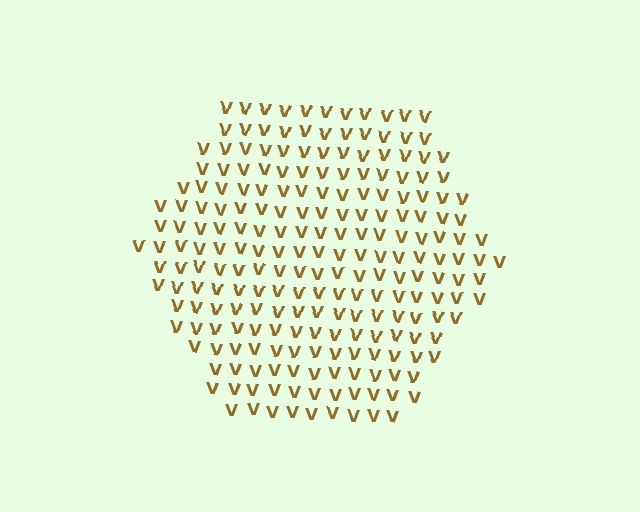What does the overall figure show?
The overall figure shows a hexagon.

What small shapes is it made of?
It is made of small letter V's.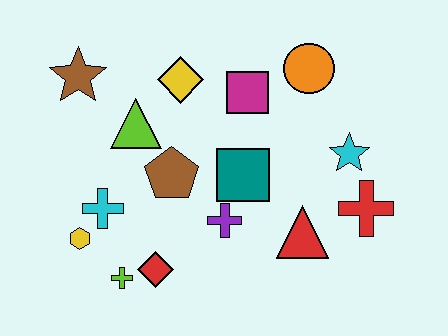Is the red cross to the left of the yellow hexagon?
No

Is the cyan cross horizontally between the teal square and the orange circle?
No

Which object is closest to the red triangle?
The red cross is closest to the red triangle.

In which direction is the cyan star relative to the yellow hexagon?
The cyan star is to the right of the yellow hexagon.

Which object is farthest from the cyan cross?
The red cross is farthest from the cyan cross.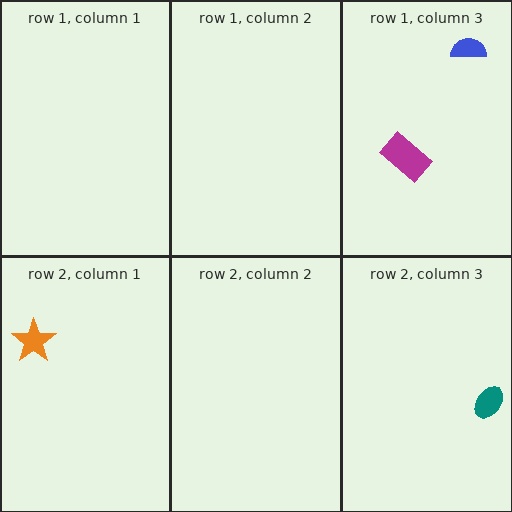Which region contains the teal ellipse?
The row 2, column 3 region.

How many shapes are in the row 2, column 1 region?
1.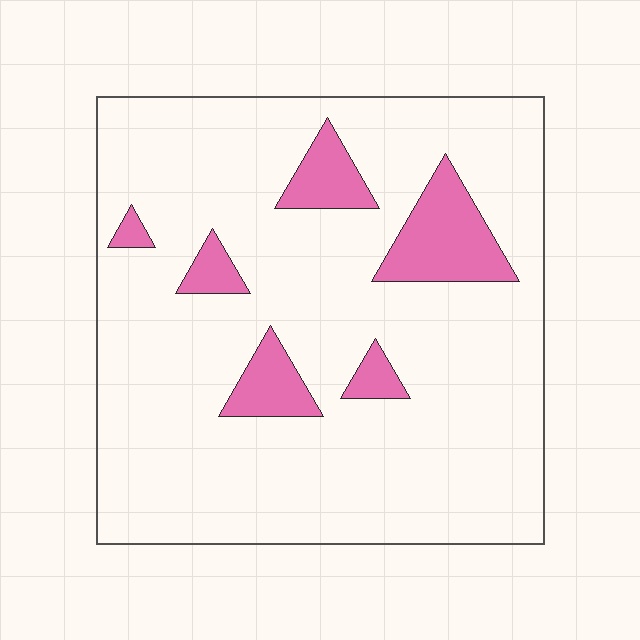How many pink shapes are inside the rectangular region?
6.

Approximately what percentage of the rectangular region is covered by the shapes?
Approximately 15%.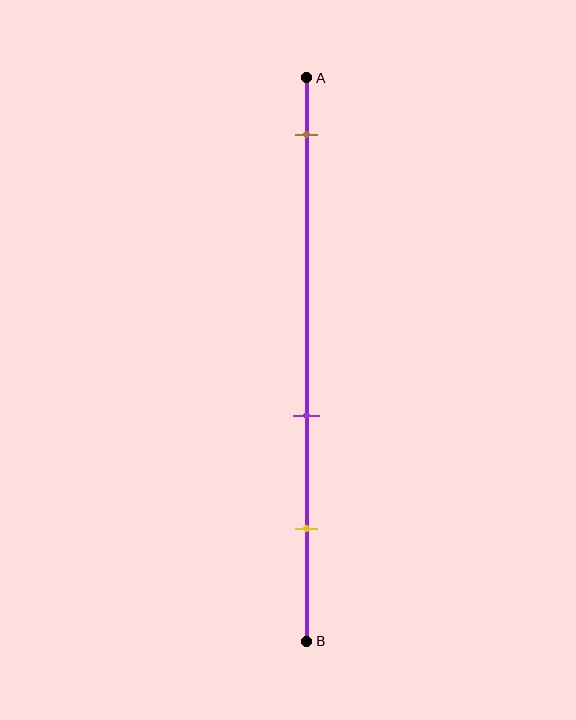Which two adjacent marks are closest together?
The purple and yellow marks are the closest adjacent pair.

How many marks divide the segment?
There are 3 marks dividing the segment.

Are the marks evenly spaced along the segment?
No, the marks are not evenly spaced.